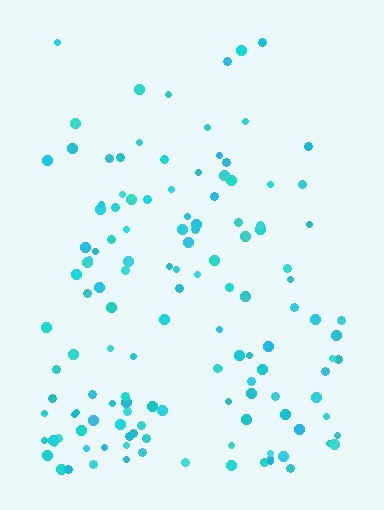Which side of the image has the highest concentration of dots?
The bottom.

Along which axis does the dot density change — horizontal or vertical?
Vertical.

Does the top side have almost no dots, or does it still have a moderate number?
Still a moderate number, just noticeably fewer than the bottom.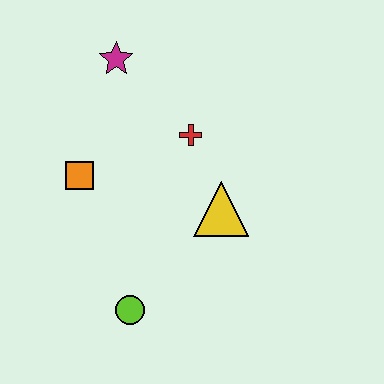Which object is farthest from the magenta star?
The lime circle is farthest from the magenta star.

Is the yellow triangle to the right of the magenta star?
Yes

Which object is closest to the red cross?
The yellow triangle is closest to the red cross.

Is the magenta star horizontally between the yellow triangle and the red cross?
No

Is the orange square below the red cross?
Yes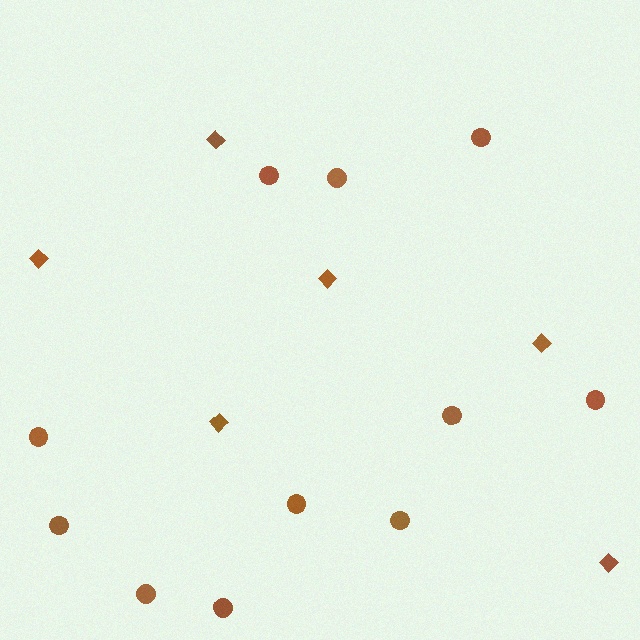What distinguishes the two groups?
There are 2 groups: one group of circles (11) and one group of diamonds (6).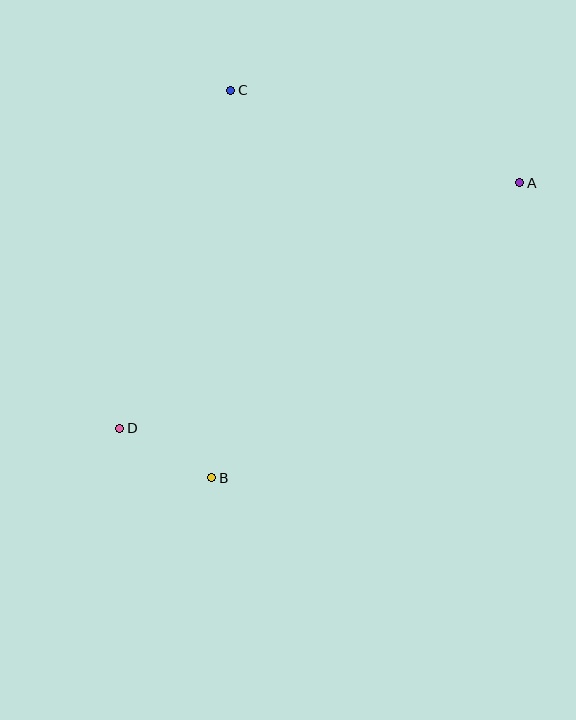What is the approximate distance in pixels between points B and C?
The distance between B and C is approximately 388 pixels.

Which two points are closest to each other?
Points B and D are closest to each other.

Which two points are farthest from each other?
Points A and D are farthest from each other.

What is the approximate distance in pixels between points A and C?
The distance between A and C is approximately 303 pixels.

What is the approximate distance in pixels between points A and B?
The distance between A and B is approximately 427 pixels.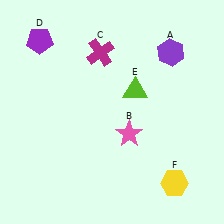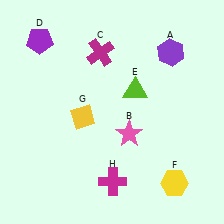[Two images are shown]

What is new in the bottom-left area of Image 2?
A yellow diamond (G) was added in the bottom-left area of Image 2.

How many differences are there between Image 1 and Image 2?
There are 2 differences between the two images.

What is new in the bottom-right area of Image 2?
A magenta cross (H) was added in the bottom-right area of Image 2.